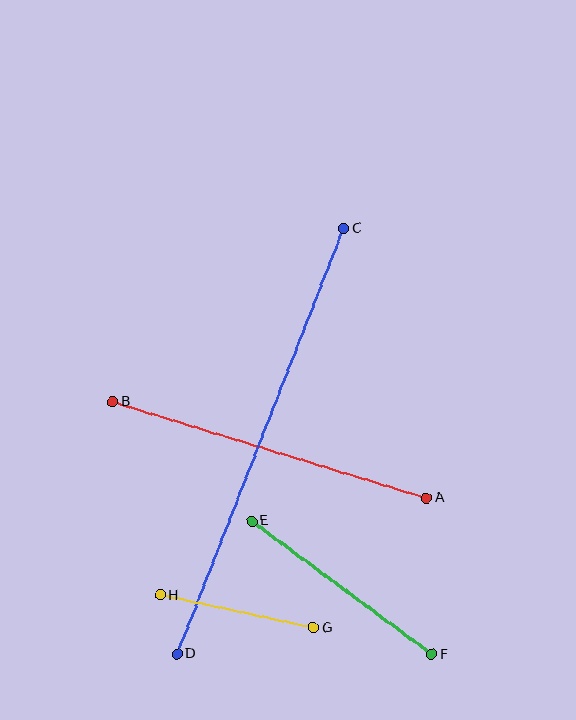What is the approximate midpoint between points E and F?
The midpoint is at approximately (342, 588) pixels.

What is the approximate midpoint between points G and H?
The midpoint is at approximately (237, 611) pixels.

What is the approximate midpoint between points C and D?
The midpoint is at approximately (260, 441) pixels.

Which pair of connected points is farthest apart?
Points C and D are farthest apart.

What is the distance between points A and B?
The distance is approximately 328 pixels.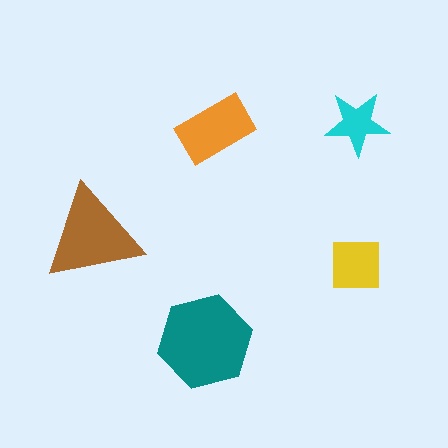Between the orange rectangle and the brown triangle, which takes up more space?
The brown triangle.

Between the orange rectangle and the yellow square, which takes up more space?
The orange rectangle.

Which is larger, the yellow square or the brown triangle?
The brown triangle.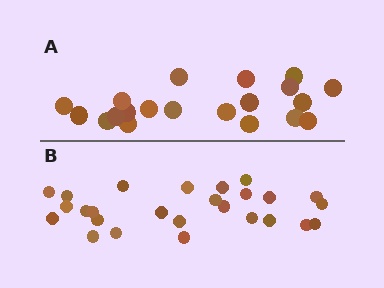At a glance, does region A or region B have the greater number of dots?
Region B (the bottom region) has more dots.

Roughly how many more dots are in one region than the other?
Region B has about 6 more dots than region A.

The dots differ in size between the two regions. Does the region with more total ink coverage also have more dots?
No. Region A has more total ink coverage because its dots are larger, but region B actually contains more individual dots. Total area can be misleading — the number of items is what matters here.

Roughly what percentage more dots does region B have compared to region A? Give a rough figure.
About 30% more.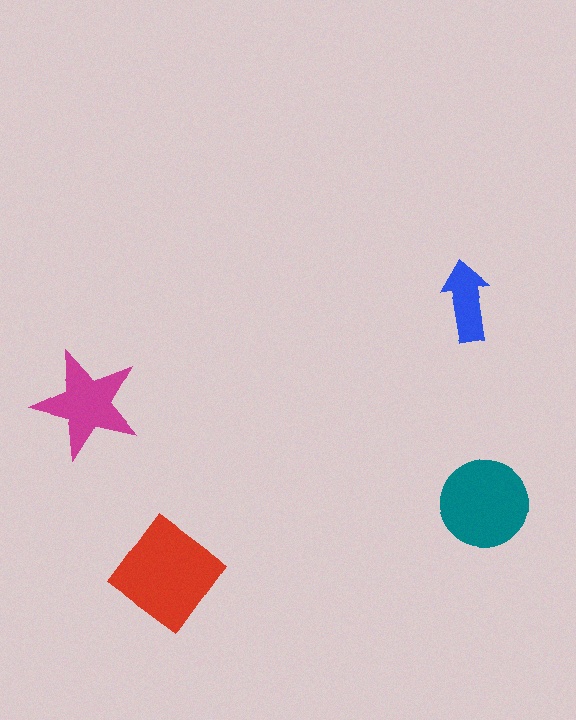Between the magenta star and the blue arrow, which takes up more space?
The magenta star.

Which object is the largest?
The red diamond.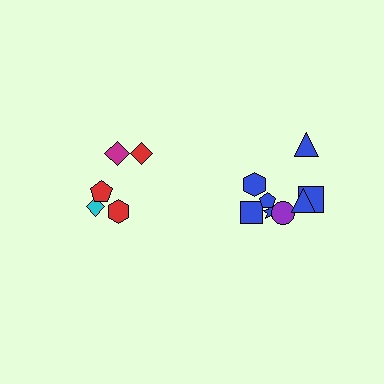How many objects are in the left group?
There are 5 objects.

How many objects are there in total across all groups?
There are 13 objects.